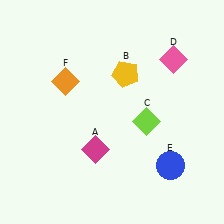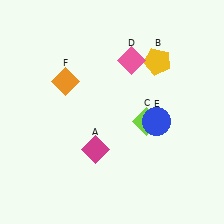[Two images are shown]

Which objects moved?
The objects that moved are: the yellow pentagon (B), the pink diamond (D), the blue circle (E).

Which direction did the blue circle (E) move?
The blue circle (E) moved up.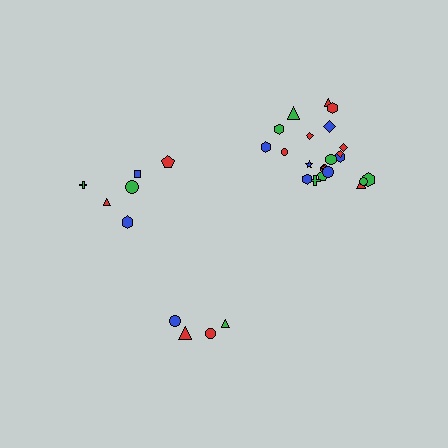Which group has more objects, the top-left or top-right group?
The top-right group.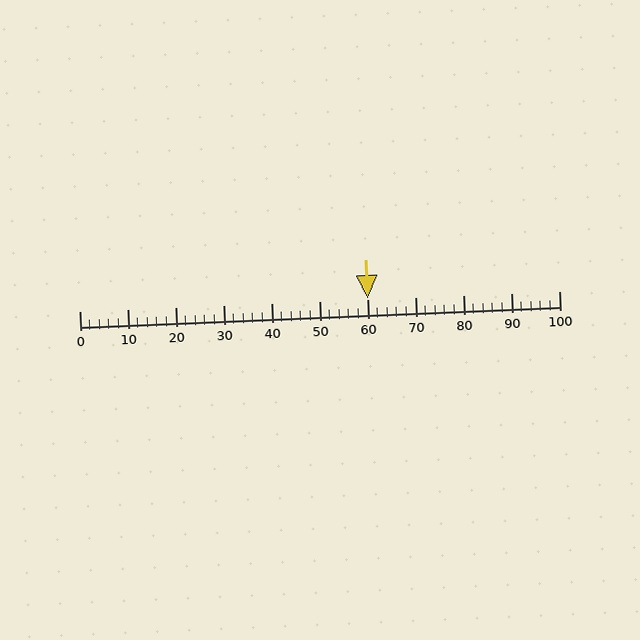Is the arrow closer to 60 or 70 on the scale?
The arrow is closer to 60.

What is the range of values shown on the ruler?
The ruler shows values from 0 to 100.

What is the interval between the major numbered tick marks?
The major tick marks are spaced 10 units apart.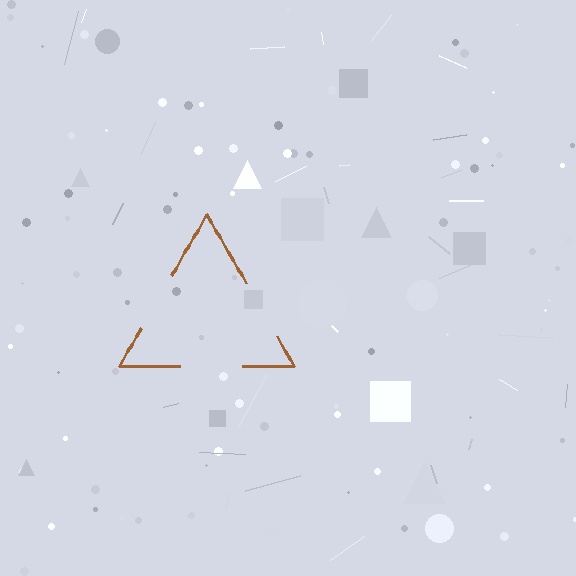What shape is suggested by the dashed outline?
The dashed outline suggests a triangle.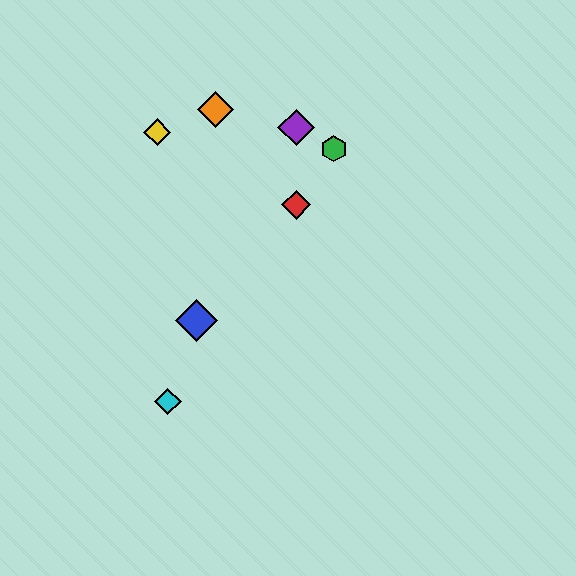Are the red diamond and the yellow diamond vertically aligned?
No, the red diamond is at x≈296 and the yellow diamond is at x≈157.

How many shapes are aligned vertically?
2 shapes (the red diamond, the purple diamond) are aligned vertically.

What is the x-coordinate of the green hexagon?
The green hexagon is at x≈334.